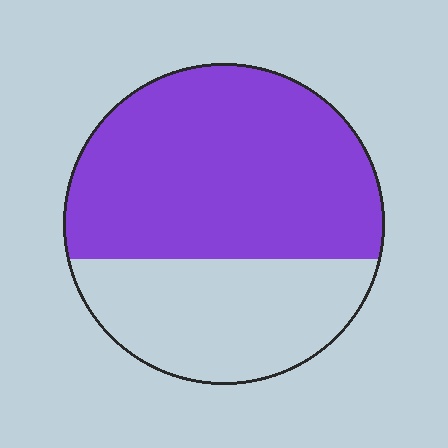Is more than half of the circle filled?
Yes.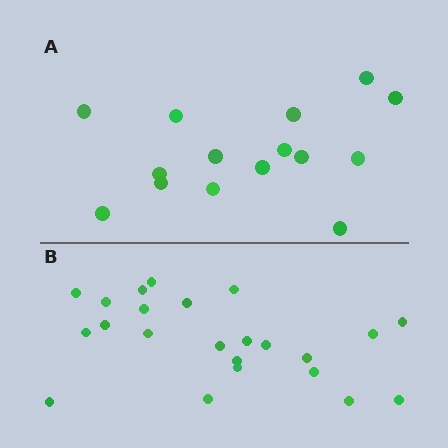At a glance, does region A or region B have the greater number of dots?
Region B (the bottom region) has more dots.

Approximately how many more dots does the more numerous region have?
Region B has roughly 8 or so more dots than region A.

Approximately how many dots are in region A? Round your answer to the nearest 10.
About 20 dots. (The exact count is 15, which rounds to 20.)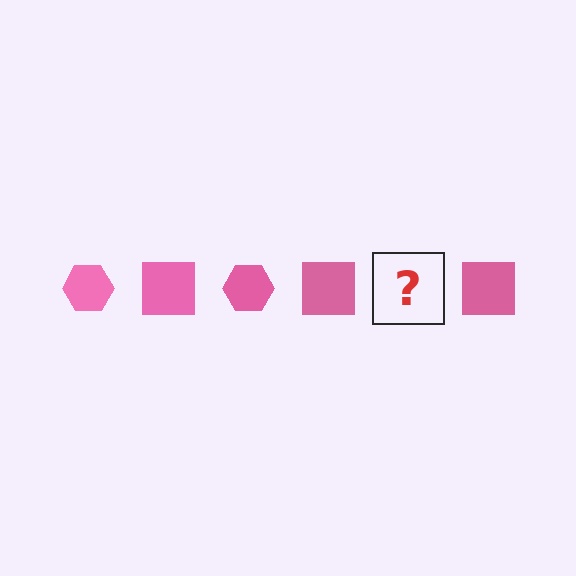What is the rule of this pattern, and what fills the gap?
The rule is that the pattern cycles through hexagon, square shapes in pink. The gap should be filled with a pink hexagon.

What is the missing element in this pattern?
The missing element is a pink hexagon.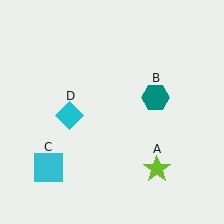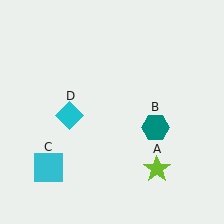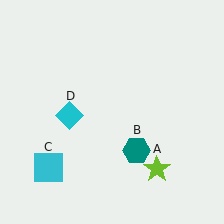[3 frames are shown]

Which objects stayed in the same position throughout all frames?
Lime star (object A) and cyan square (object C) and cyan diamond (object D) remained stationary.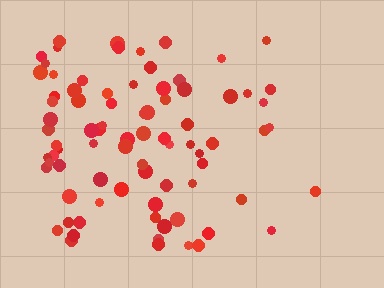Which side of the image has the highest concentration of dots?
The left.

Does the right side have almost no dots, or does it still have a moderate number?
Still a moderate number, just noticeably fewer than the left.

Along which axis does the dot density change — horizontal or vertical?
Horizontal.